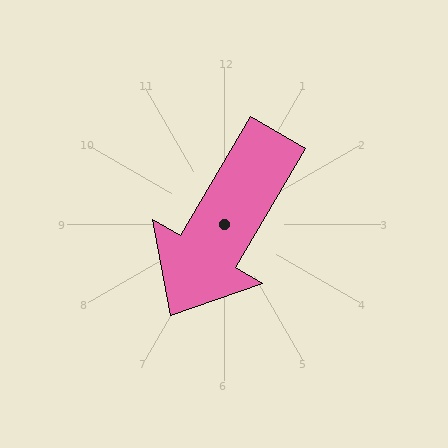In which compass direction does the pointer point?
Southwest.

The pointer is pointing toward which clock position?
Roughly 7 o'clock.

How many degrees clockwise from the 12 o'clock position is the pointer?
Approximately 210 degrees.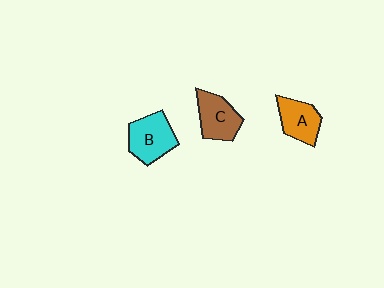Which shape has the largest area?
Shape B (cyan).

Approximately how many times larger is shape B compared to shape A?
Approximately 1.3 times.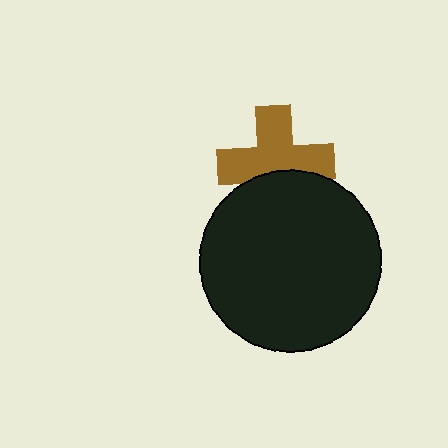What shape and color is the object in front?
The object in front is a black circle.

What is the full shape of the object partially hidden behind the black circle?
The partially hidden object is a brown cross.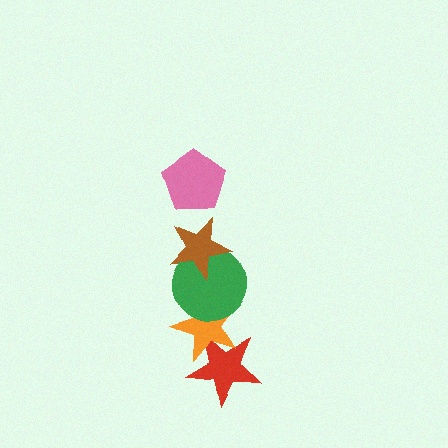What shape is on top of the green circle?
The brown star is on top of the green circle.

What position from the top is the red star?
The red star is 5th from the top.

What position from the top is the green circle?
The green circle is 3rd from the top.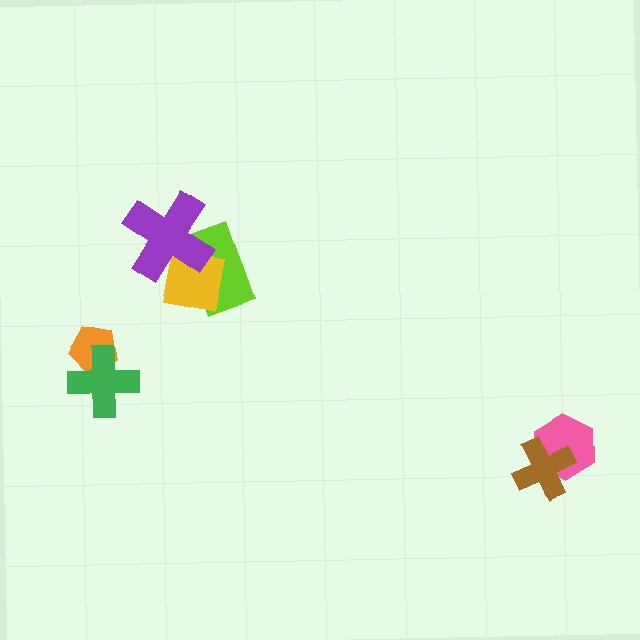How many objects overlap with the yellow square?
2 objects overlap with the yellow square.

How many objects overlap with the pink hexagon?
1 object overlaps with the pink hexagon.